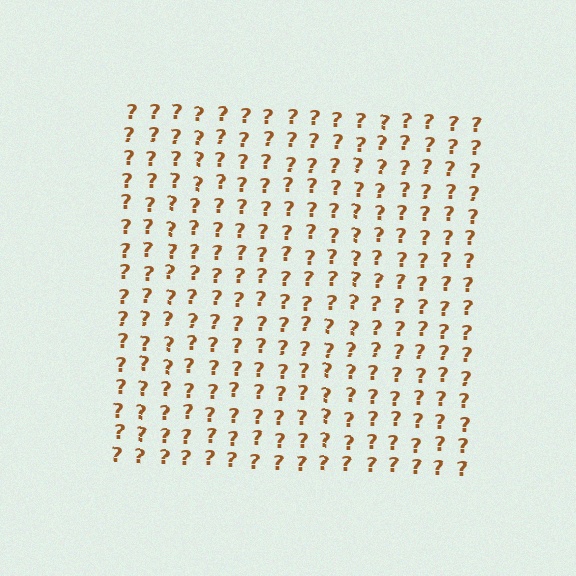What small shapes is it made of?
It is made of small question marks.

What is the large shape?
The large shape is a square.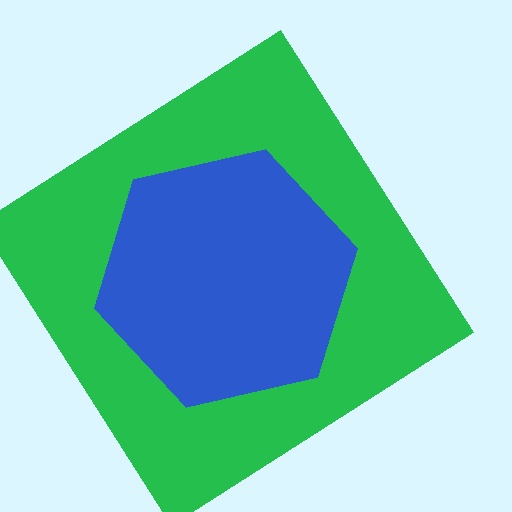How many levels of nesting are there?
2.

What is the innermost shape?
The blue hexagon.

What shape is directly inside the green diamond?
The blue hexagon.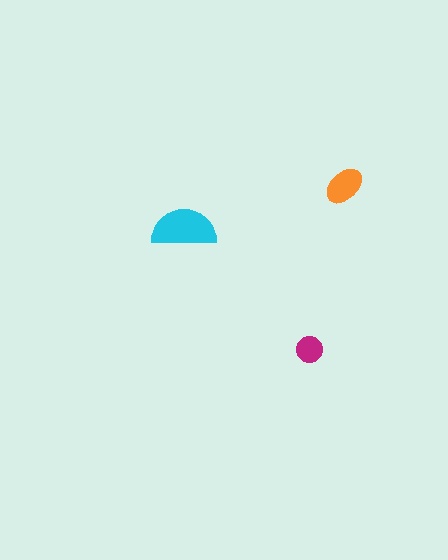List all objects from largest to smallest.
The cyan semicircle, the orange ellipse, the magenta circle.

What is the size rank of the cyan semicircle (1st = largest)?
1st.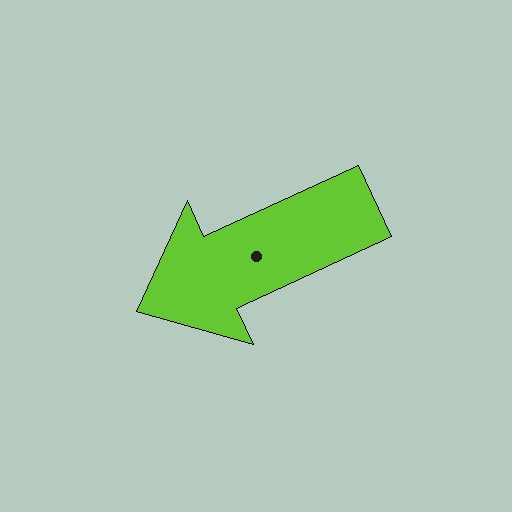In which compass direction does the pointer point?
Southwest.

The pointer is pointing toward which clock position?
Roughly 8 o'clock.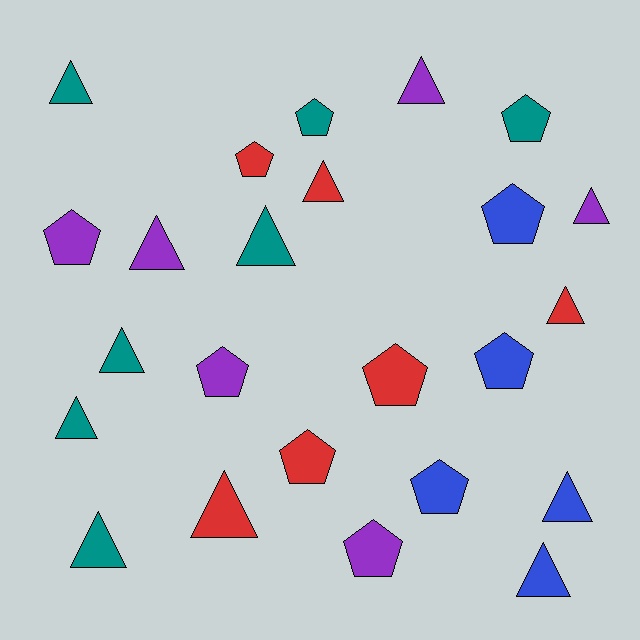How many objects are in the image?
There are 24 objects.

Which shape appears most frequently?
Triangle, with 13 objects.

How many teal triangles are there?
There are 5 teal triangles.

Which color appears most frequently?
Teal, with 7 objects.